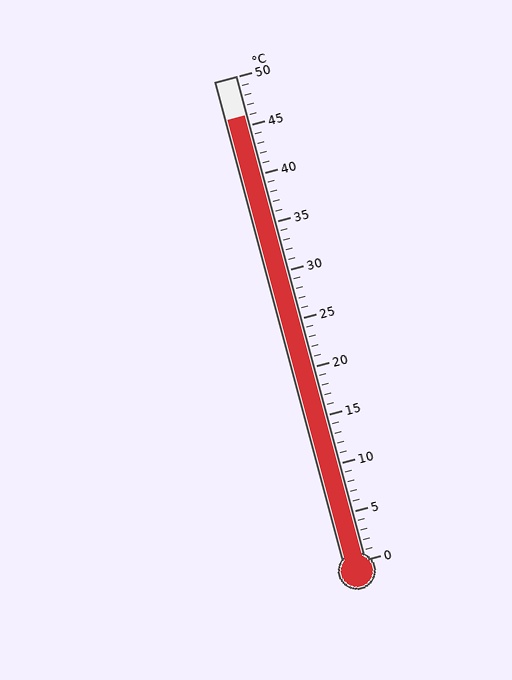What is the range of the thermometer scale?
The thermometer scale ranges from 0°C to 50°C.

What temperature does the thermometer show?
The thermometer shows approximately 46°C.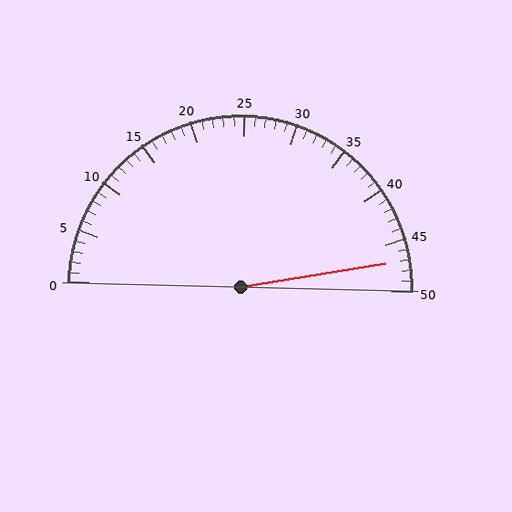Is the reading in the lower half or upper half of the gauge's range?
The reading is in the upper half of the range (0 to 50).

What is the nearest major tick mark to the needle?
The nearest major tick mark is 45.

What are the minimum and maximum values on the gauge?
The gauge ranges from 0 to 50.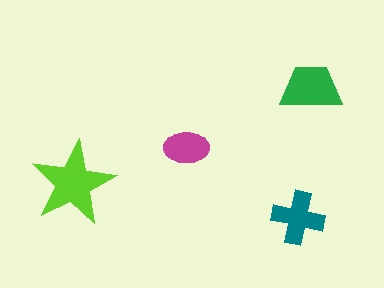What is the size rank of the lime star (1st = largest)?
1st.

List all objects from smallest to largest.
The magenta ellipse, the teal cross, the green trapezoid, the lime star.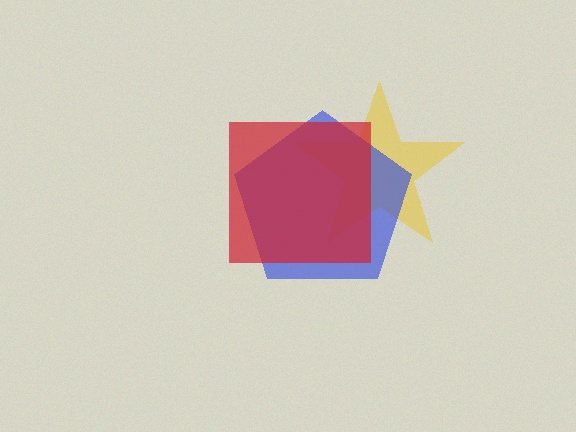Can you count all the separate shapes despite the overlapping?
Yes, there are 3 separate shapes.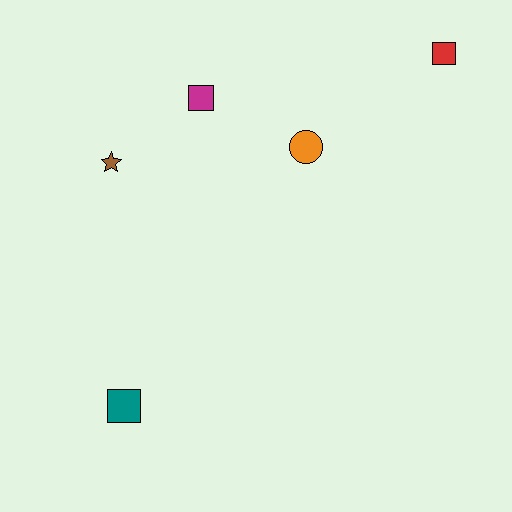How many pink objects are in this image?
There are no pink objects.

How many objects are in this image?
There are 5 objects.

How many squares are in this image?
There are 3 squares.